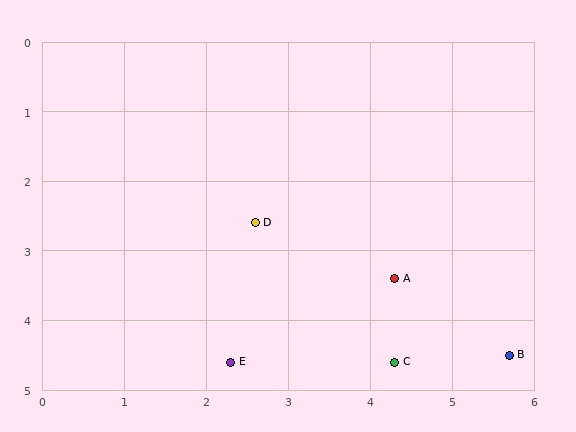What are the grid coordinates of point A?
Point A is at approximately (4.3, 3.4).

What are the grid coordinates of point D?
Point D is at approximately (2.6, 2.6).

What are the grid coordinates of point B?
Point B is at approximately (5.7, 4.5).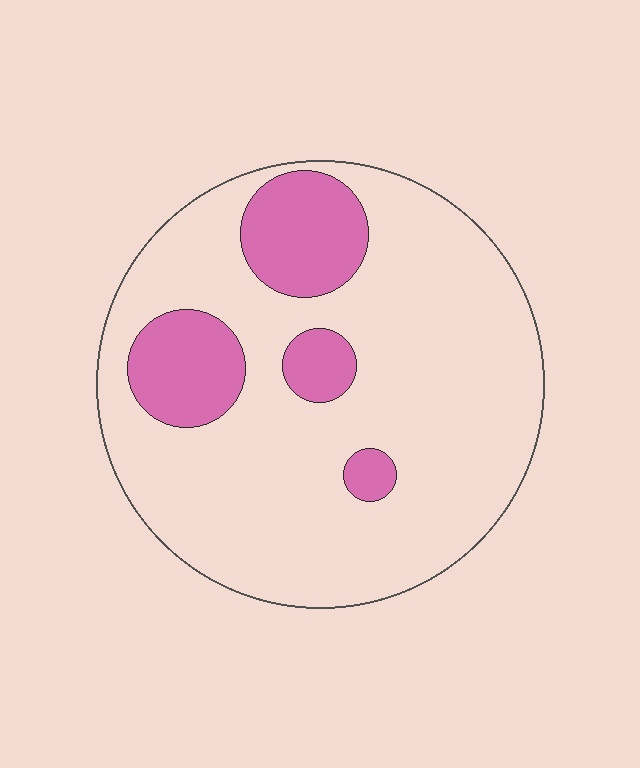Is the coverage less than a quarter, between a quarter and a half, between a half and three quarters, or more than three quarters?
Less than a quarter.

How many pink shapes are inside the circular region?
4.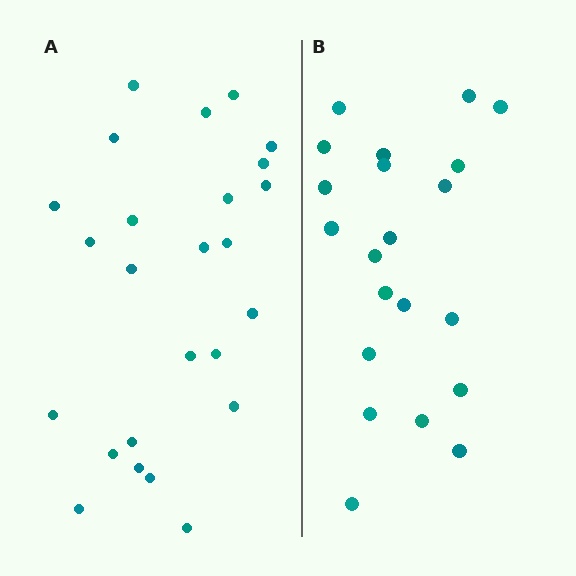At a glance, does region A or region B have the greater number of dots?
Region A (the left region) has more dots.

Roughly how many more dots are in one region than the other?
Region A has about 4 more dots than region B.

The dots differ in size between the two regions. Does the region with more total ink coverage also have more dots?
No. Region B has more total ink coverage because its dots are larger, but region A actually contains more individual dots. Total area can be misleading — the number of items is what matters here.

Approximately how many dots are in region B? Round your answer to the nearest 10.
About 20 dots. (The exact count is 21, which rounds to 20.)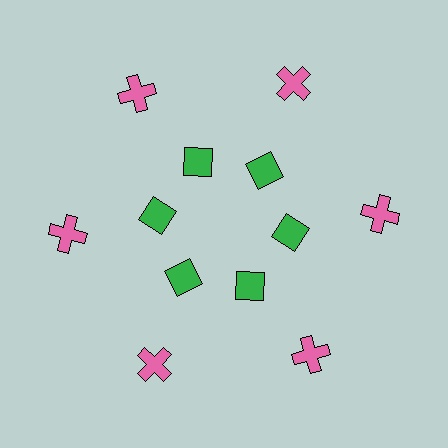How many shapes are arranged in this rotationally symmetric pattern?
There are 12 shapes, arranged in 6 groups of 2.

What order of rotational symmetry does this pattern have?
This pattern has 6-fold rotational symmetry.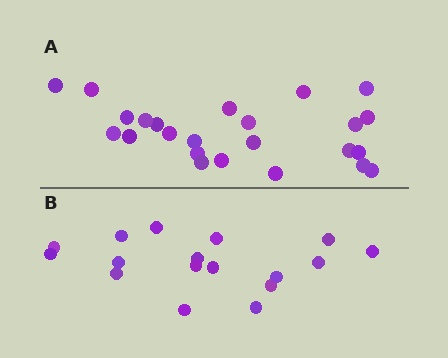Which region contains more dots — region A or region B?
Region A (the top region) has more dots.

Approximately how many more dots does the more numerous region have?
Region A has roughly 8 or so more dots than region B.